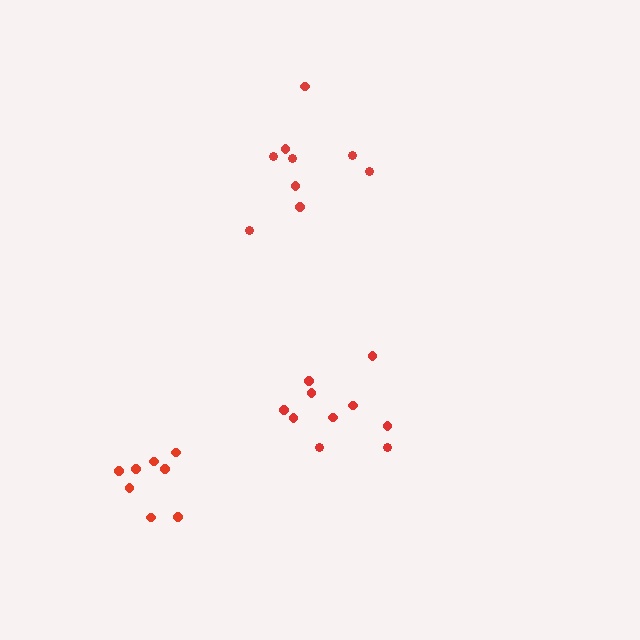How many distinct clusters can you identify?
There are 3 distinct clusters.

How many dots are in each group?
Group 1: 10 dots, Group 2: 9 dots, Group 3: 8 dots (27 total).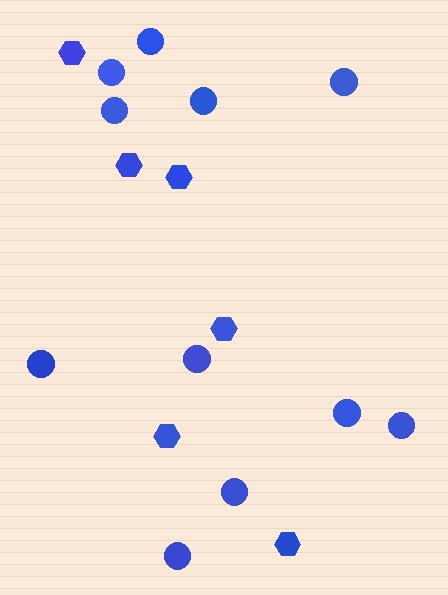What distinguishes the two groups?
There are 2 groups: one group of hexagons (6) and one group of circles (11).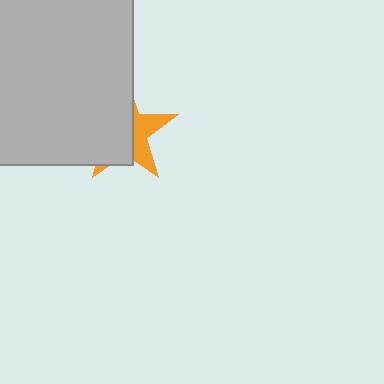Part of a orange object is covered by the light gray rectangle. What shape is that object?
It is a star.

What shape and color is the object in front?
The object in front is a light gray rectangle.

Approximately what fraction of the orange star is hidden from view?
Roughly 63% of the orange star is hidden behind the light gray rectangle.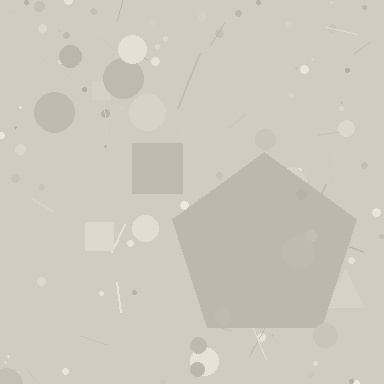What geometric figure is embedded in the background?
A pentagon is embedded in the background.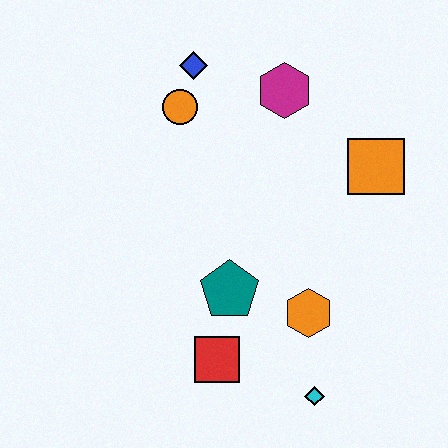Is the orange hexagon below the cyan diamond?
No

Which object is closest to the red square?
The teal pentagon is closest to the red square.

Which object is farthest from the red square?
The blue diamond is farthest from the red square.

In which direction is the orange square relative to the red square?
The orange square is above the red square.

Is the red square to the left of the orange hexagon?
Yes